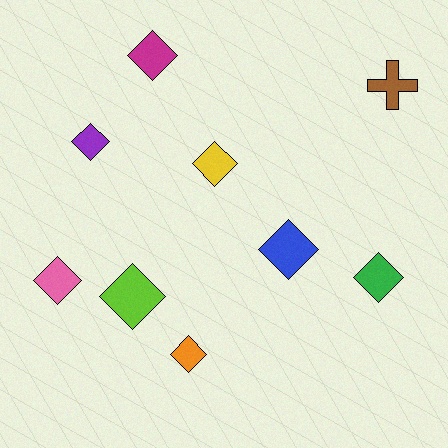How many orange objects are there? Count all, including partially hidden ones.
There is 1 orange object.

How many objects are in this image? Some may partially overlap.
There are 9 objects.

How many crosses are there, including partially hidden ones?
There is 1 cross.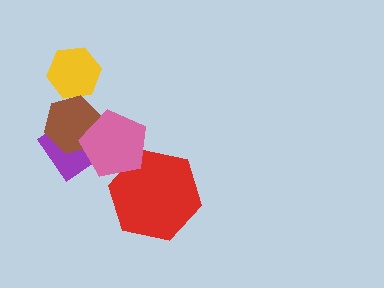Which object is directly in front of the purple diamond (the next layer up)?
The brown hexagon is directly in front of the purple diamond.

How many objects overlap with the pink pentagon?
3 objects overlap with the pink pentagon.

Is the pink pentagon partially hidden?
No, no other shape covers it.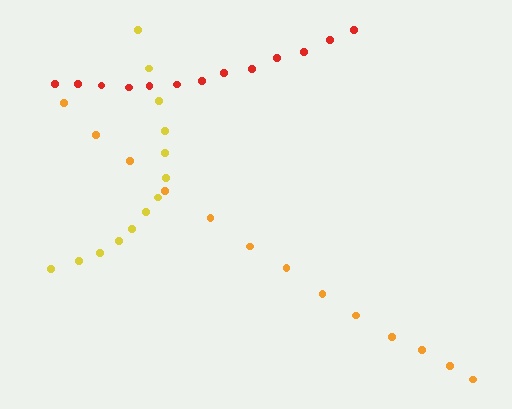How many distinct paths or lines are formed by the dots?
There are 3 distinct paths.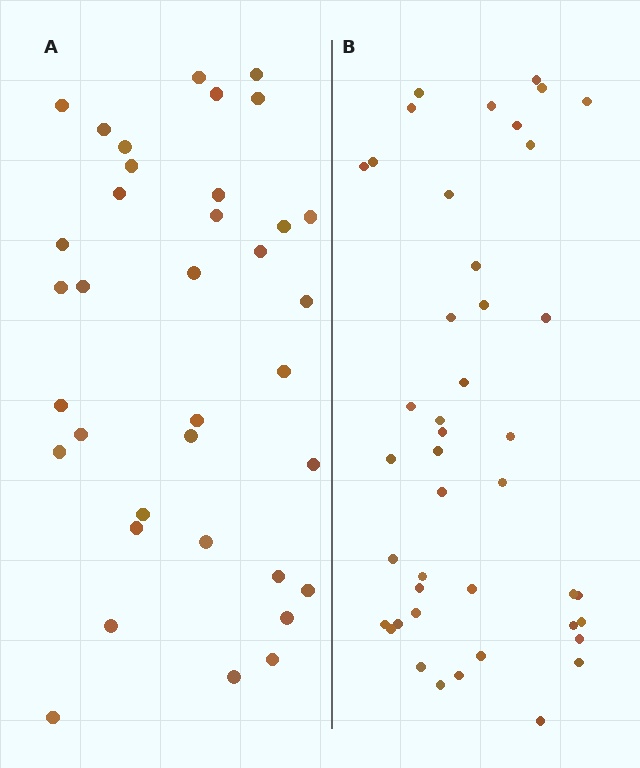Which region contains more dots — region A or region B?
Region B (the right region) has more dots.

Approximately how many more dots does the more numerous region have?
Region B has roughly 8 or so more dots than region A.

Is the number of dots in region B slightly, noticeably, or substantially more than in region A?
Region B has only slightly more — the two regions are fairly close. The ratio is roughly 1.2 to 1.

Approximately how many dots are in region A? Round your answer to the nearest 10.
About 40 dots. (The exact count is 36, which rounds to 40.)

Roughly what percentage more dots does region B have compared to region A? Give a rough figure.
About 20% more.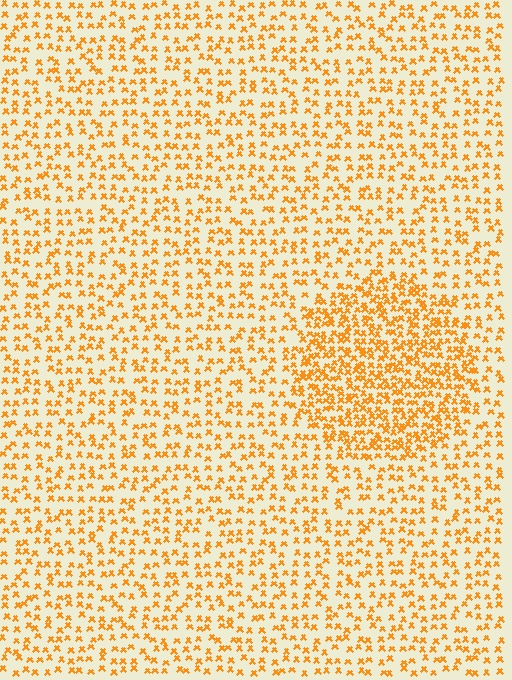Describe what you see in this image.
The image contains small orange elements arranged at two different densities. A circle-shaped region is visible where the elements are more densely packed than the surrounding area.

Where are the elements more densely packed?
The elements are more densely packed inside the circle boundary.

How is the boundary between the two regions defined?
The boundary is defined by a change in element density (approximately 2.0x ratio). All elements are the same color, size, and shape.